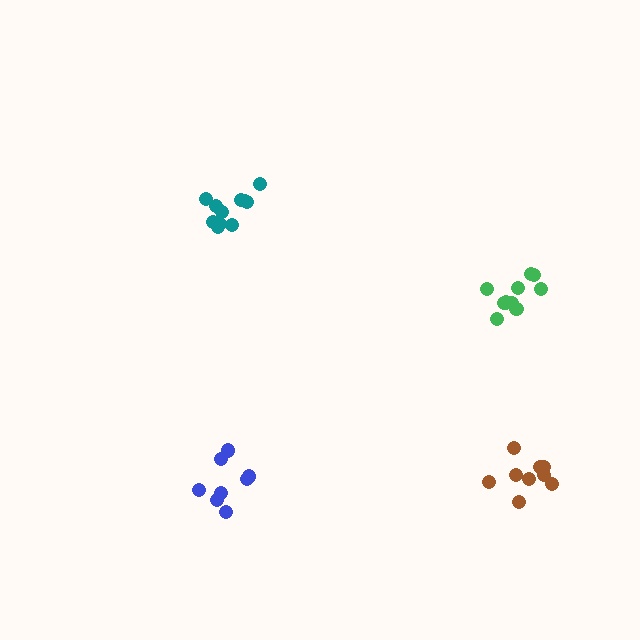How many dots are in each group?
Group 1: 11 dots, Group 2: 8 dots, Group 3: 10 dots, Group 4: 9 dots (38 total).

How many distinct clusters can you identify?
There are 4 distinct clusters.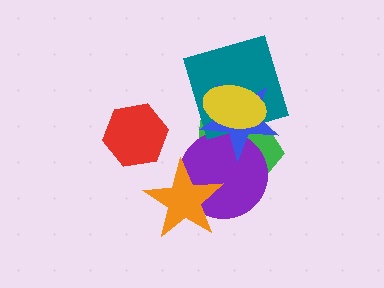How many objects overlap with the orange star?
2 objects overlap with the orange star.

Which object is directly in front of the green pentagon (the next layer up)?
The purple circle is directly in front of the green pentagon.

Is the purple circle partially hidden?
Yes, it is partially covered by another shape.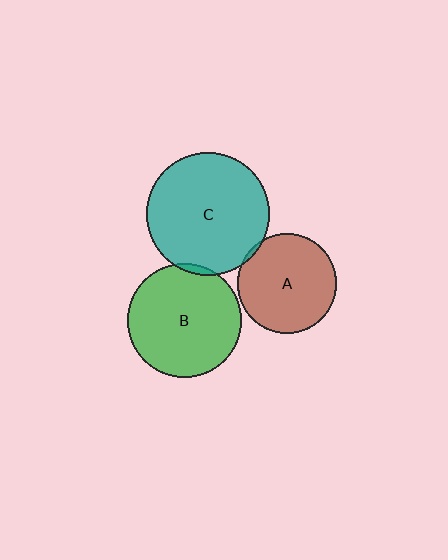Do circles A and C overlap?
Yes.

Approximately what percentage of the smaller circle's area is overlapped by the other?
Approximately 5%.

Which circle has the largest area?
Circle C (teal).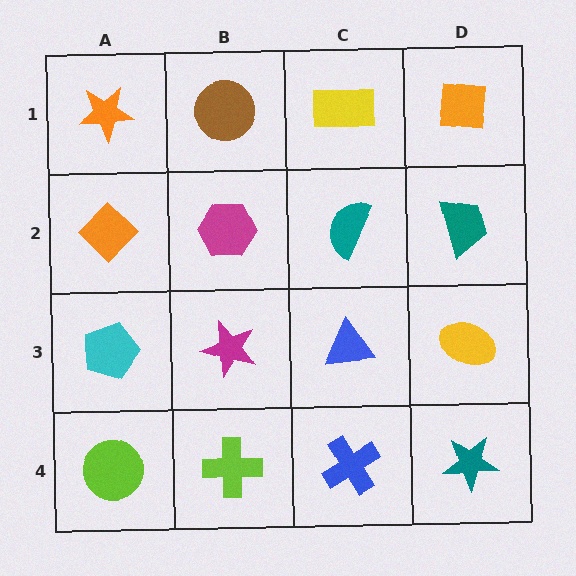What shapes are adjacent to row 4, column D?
A yellow ellipse (row 3, column D), a blue cross (row 4, column C).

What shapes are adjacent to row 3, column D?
A teal trapezoid (row 2, column D), a teal star (row 4, column D), a blue triangle (row 3, column C).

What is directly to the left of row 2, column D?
A teal semicircle.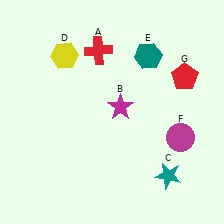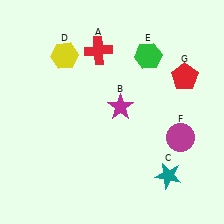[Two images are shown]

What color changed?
The hexagon (E) changed from teal in Image 1 to green in Image 2.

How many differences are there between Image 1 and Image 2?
There is 1 difference between the two images.